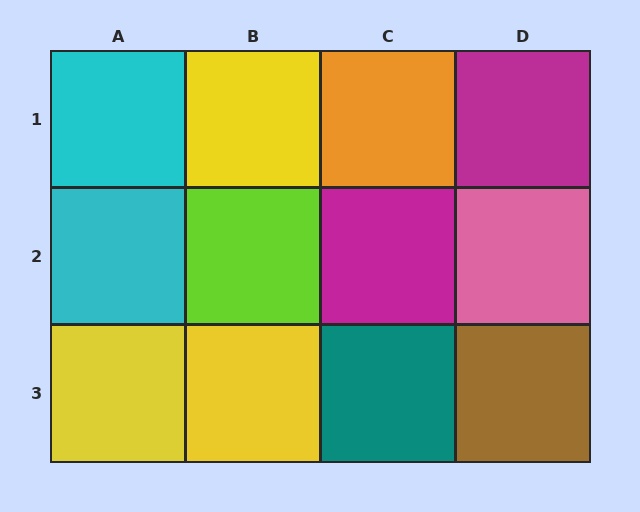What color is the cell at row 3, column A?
Yellow.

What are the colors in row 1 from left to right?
Cyan, yellow, orange, magenta.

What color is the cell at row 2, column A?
Cyan.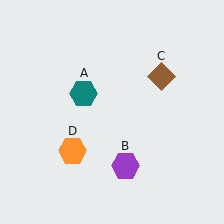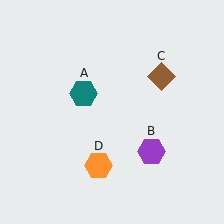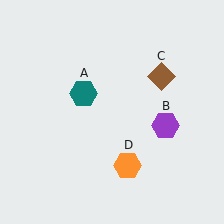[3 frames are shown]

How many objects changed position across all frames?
2 objects changed position: purple hexagon (object B), orange hexagon (object D).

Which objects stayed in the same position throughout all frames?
Teal hexagon (object A) and brown diamond (object C) remained stationary.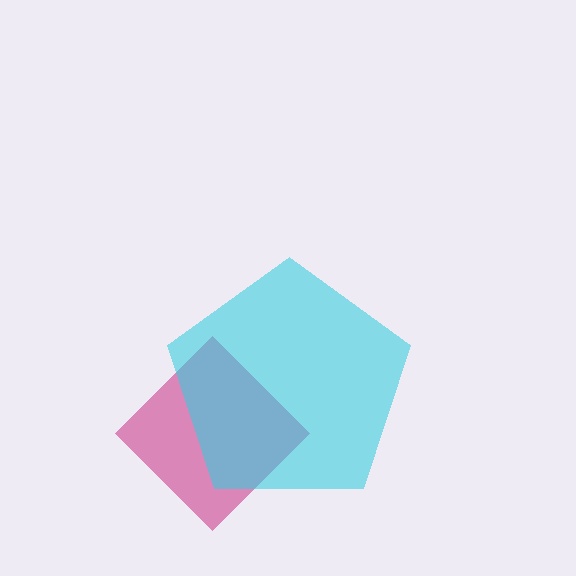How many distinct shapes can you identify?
There are 2 distinct shapes: a magenta diamond, a cyan pentagon.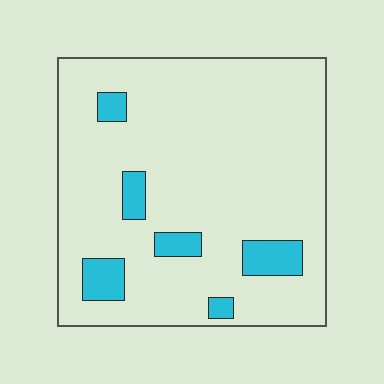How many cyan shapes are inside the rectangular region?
6.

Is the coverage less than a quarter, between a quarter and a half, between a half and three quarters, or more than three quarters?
Less than a quarter.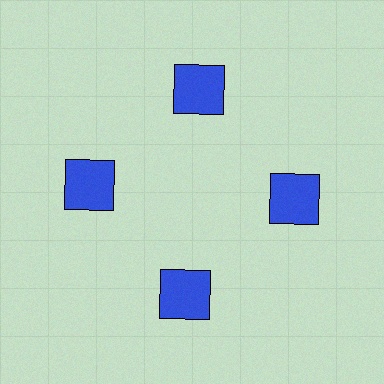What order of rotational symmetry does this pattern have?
This pattern has 4-fold rotational symmetry.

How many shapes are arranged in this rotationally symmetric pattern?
There are 4 shapes, arranged in 4 groups of 1.